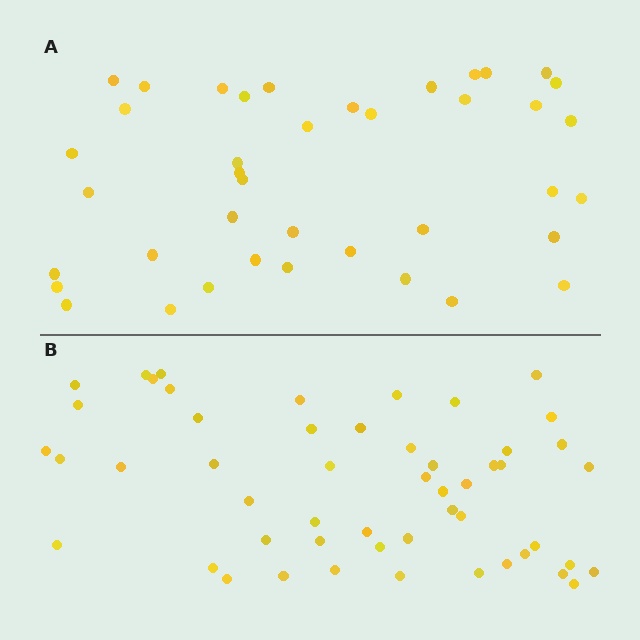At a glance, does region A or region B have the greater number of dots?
Region B (the bottom region) has more dots.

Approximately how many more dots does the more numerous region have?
Region B has roughly 12 or so more dots than region A.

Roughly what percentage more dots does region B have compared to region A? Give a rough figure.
About 30% more.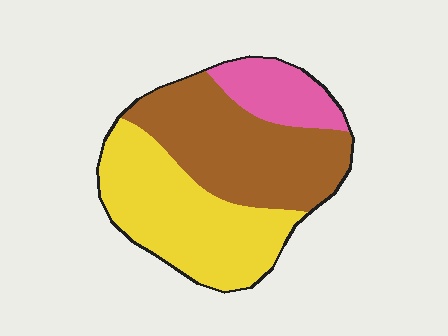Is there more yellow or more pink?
Yellow.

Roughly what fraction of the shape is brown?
Brown covers 43% of the shape.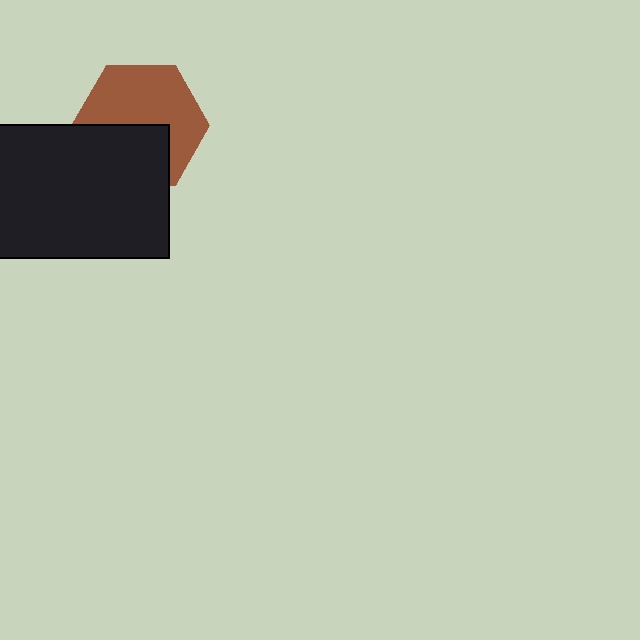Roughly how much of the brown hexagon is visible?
About half of it is visible (roughly 60%).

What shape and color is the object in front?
The object in front is a black rectangle.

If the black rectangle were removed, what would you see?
You would see the complete brown hexagon.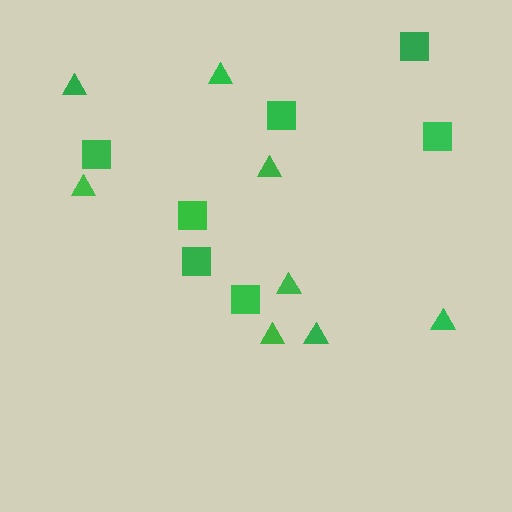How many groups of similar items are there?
There are 2 groups: one group of triangles (8) and one group of squares (7).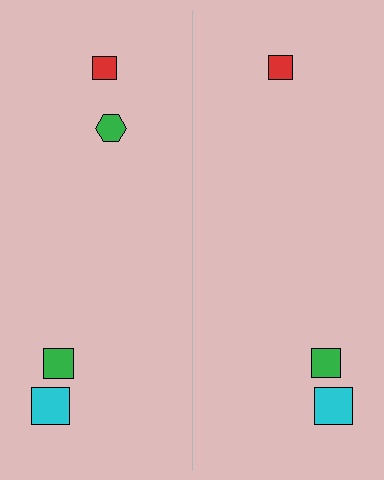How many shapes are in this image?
There are 7 shapes in this image.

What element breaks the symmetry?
A green hexagon is missing from the right side.